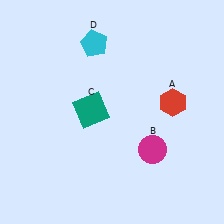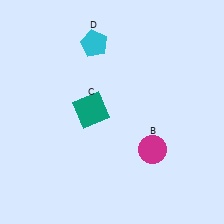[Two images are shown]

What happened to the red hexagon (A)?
The red hexagon (A) was removed in Image 2. It was in the top-right area of Image 1.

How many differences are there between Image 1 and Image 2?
There is 1 difference between the two images.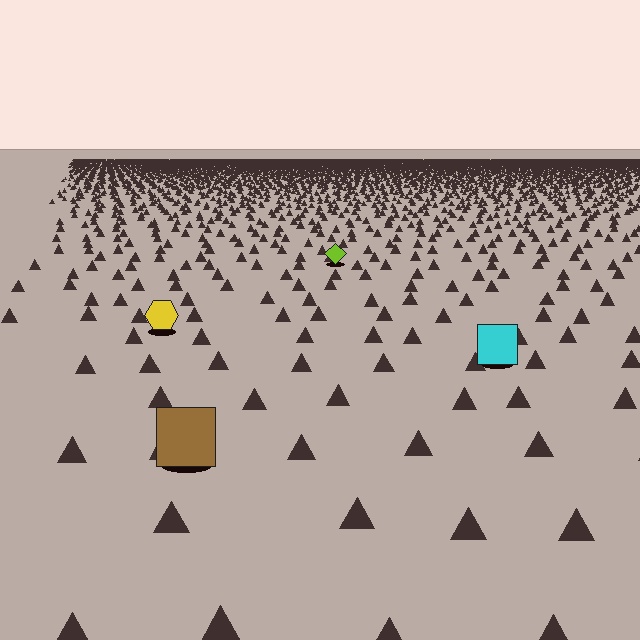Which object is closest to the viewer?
The brown square is closest. The texture marks near it are larger and more spread out.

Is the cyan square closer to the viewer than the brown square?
No. The brown square is closer — you can tell from the texture gradient: the ground texture is coarser near it.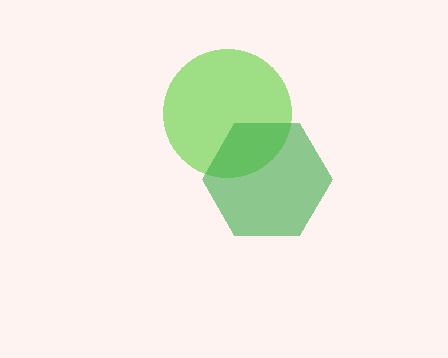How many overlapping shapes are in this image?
There are 2 overlapping shapes in the image.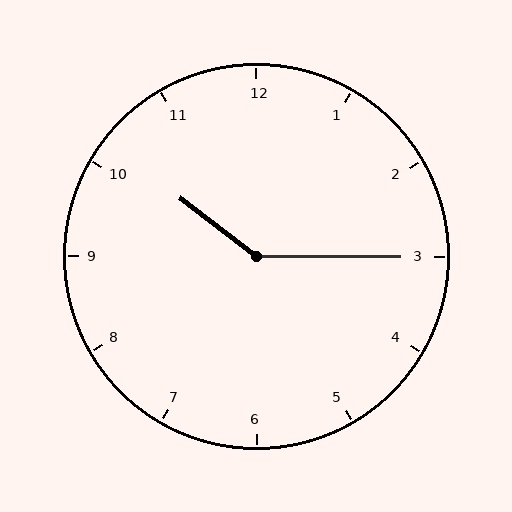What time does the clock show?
10:15.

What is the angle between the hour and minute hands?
Approximately 142 degrees.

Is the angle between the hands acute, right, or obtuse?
It is obtuse.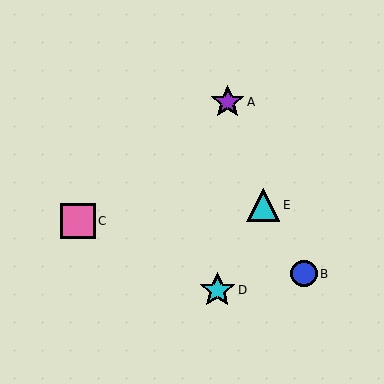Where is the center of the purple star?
The center of the purple star is at (228, 102).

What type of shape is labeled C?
Shape C is a pink square.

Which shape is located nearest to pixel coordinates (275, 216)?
The cyan triangle (labeled E) at (263, 205) is nearest to that location.